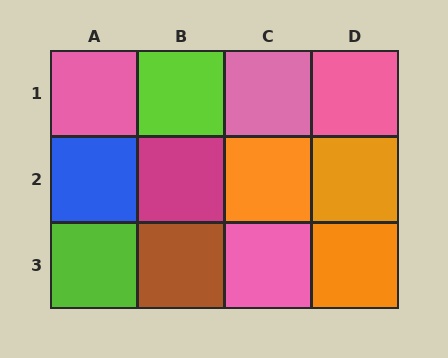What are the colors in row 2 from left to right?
Blue, magenta, orange, orange.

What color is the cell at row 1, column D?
Pink.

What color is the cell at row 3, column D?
Orange.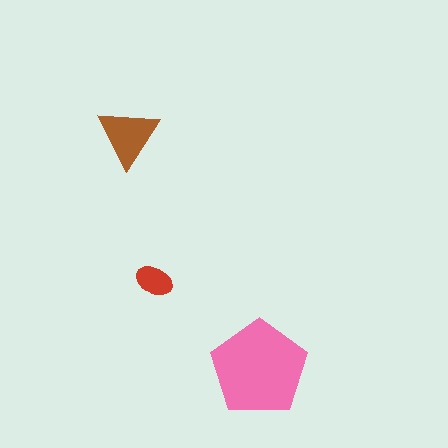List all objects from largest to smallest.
The pink pentagon, the brown triangle, the red ellipse.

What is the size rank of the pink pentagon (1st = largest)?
1st.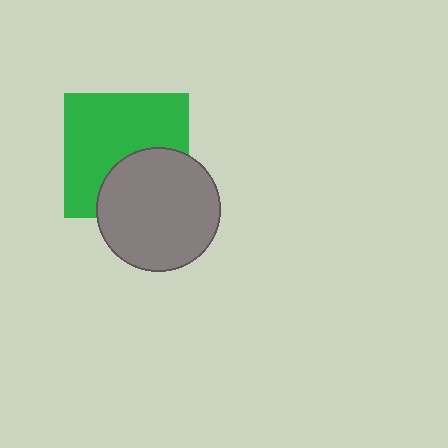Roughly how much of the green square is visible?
About half of it is visible (roughly 64%).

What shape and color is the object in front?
The object in front is a gray circle.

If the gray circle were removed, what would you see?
You would see the complete green square.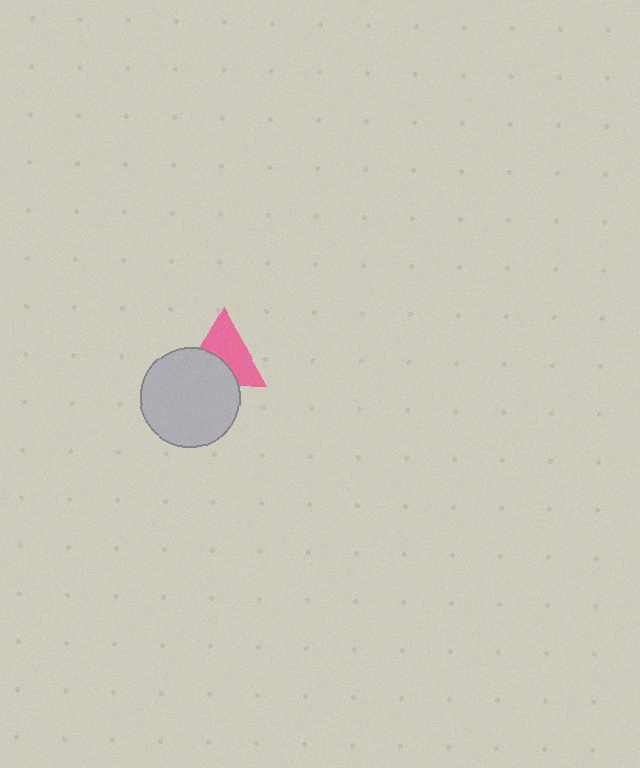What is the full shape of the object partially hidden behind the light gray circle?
The partially hidden object is a pink triangle.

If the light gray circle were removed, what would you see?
You would see the complete pink triangle.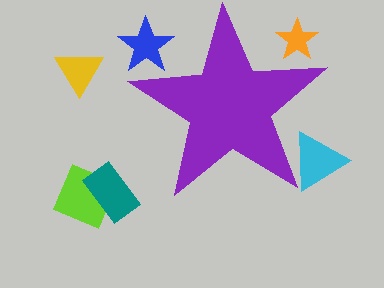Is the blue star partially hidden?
Yes, the blue star is partially hidden behind the purple star.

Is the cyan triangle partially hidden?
Yes, the cyan triangle is partially hidden behind the purple star.